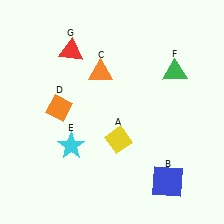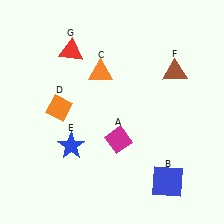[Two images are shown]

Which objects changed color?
A changed from yellow to magenta. E changed from cyan to blue. F changed from green to brown.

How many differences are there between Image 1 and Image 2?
There are 3 differences between the two images.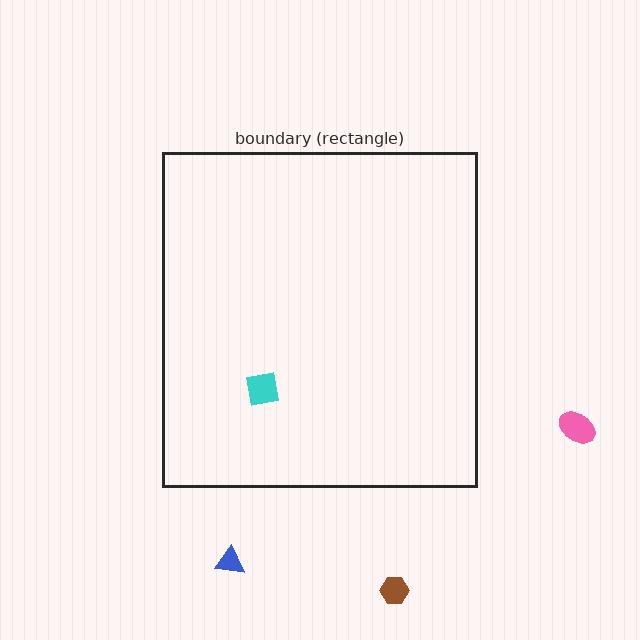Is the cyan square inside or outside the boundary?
Inside.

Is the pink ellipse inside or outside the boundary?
Outside.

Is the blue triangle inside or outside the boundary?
Outside.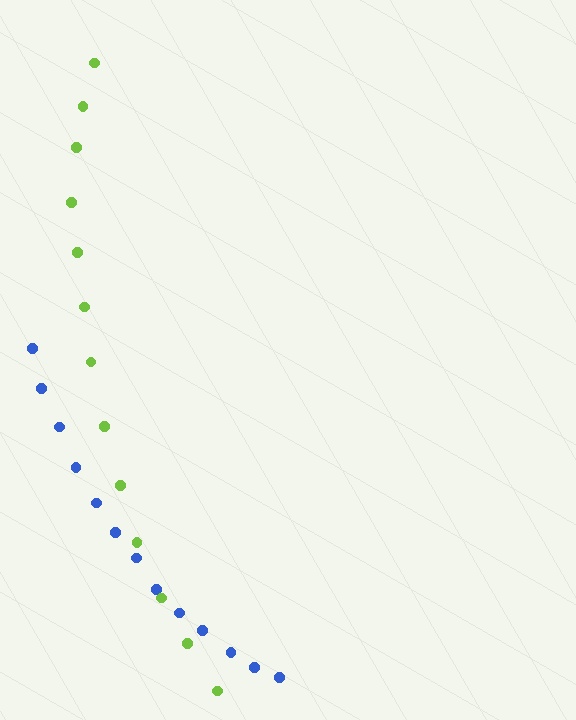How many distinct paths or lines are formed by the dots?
There are 2 distinct paths.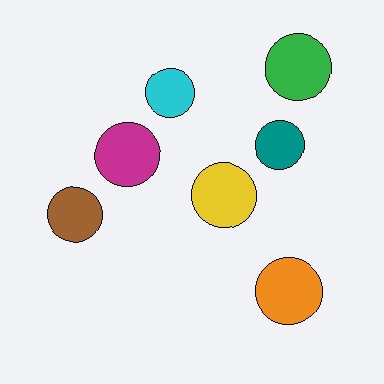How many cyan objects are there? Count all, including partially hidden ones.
There is 1 cyan object.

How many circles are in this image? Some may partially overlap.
There are 7 circles.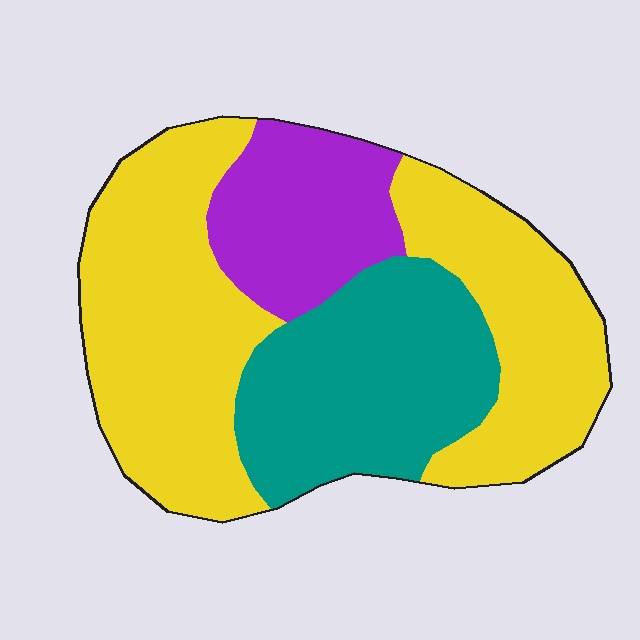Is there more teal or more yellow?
Yellow.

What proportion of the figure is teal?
Teal covers 28% of the figure.